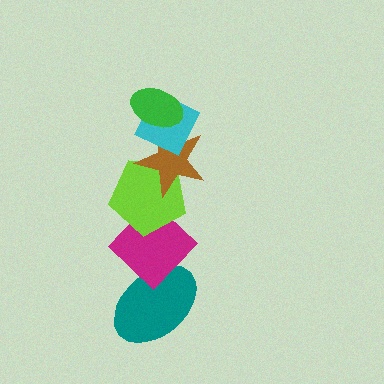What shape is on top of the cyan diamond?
The green ellipse is on top of the cyan diamond.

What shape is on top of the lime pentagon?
The brown star is on top of the lime pentagon.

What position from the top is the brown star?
The brown star is 3rd from the top.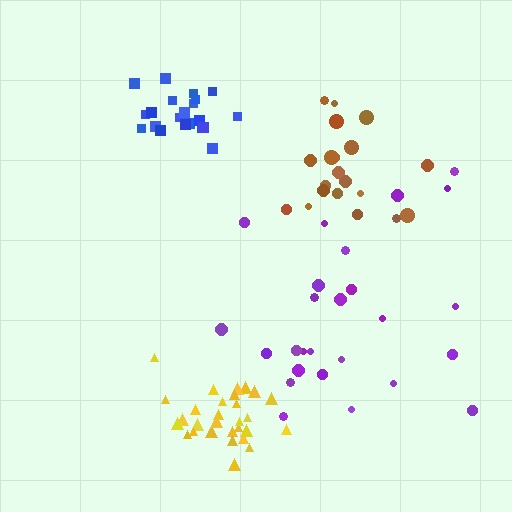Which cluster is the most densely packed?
Blue.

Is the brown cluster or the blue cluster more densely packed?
Blue.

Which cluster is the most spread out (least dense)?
Purple.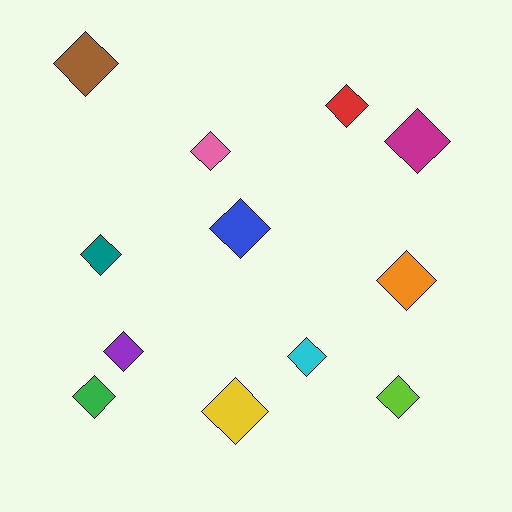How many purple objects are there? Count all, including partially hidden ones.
There is 1 purple object.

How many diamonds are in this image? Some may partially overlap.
There are 12 diamonds.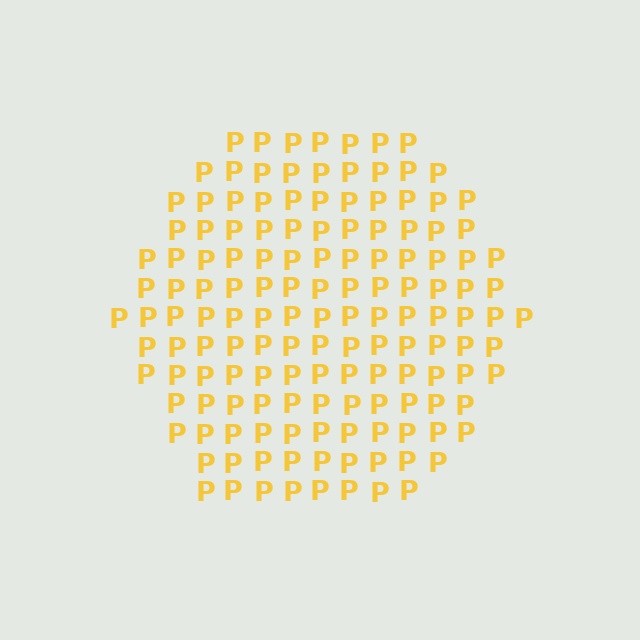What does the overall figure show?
The overall figure shows a hexagon.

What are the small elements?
The small elements are letter P's.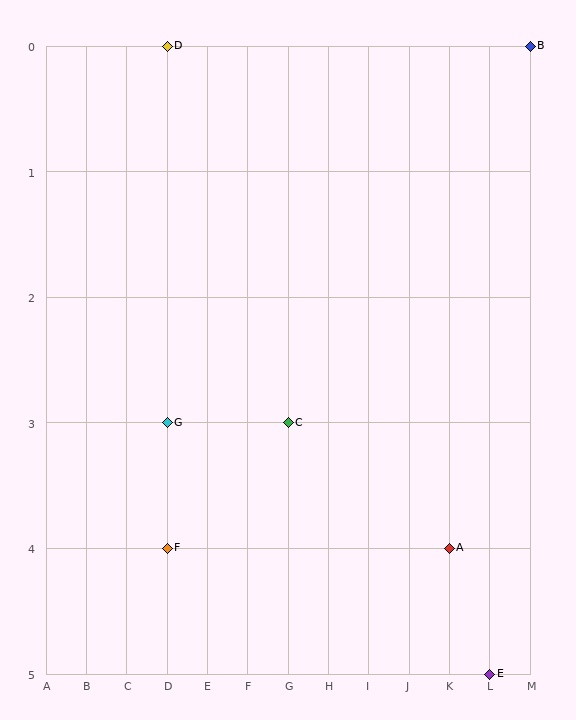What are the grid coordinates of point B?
Point B is at grid coordinates (M, 0).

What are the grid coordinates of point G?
Point G is at grid coordinates (D, 3).